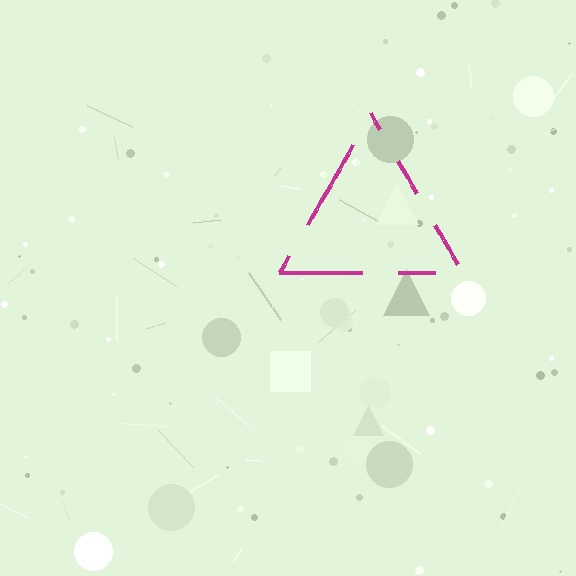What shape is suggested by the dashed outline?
The dashed outline suggests a triangle.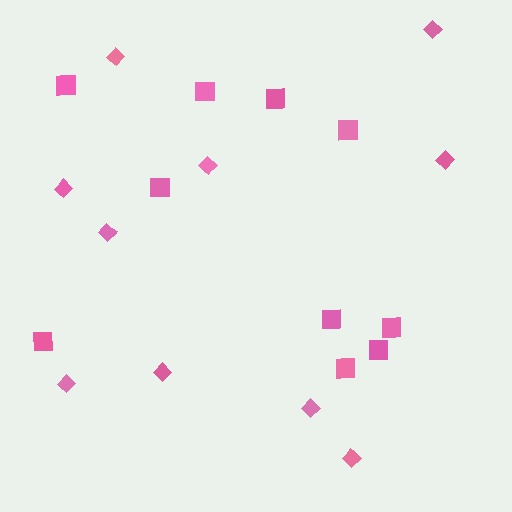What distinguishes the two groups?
There are 2 groups: one group of squares (10) and one group of diamonds (10).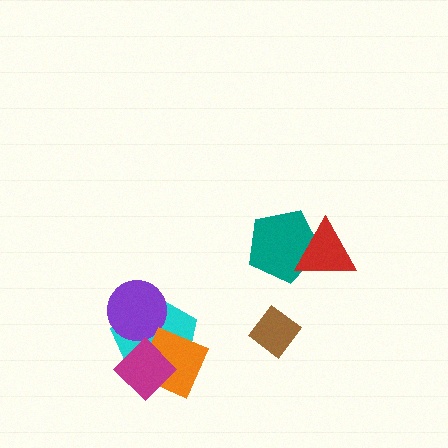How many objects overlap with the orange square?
2 objects overlap with the orange square.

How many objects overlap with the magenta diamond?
2 objects overlap with the magenta diamond.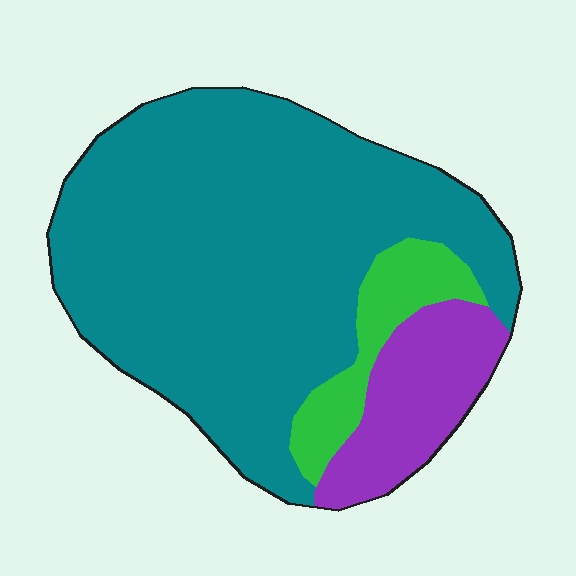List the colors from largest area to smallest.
From largest to smallest: teal, purple, green.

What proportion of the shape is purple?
Purple takes up about one sixth (1/6) of the shape.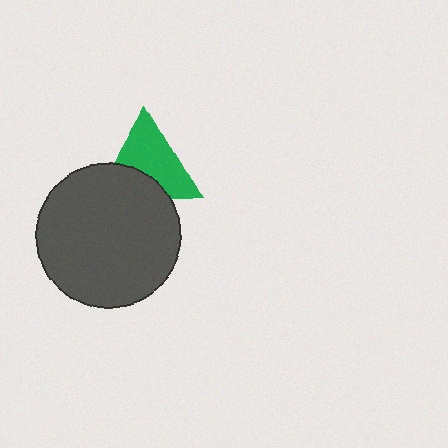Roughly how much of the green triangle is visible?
About half of it is visible (roughly 63%).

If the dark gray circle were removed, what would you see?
You would see the complete green triangle.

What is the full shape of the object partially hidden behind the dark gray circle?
The partially hidden object is a green triangle.